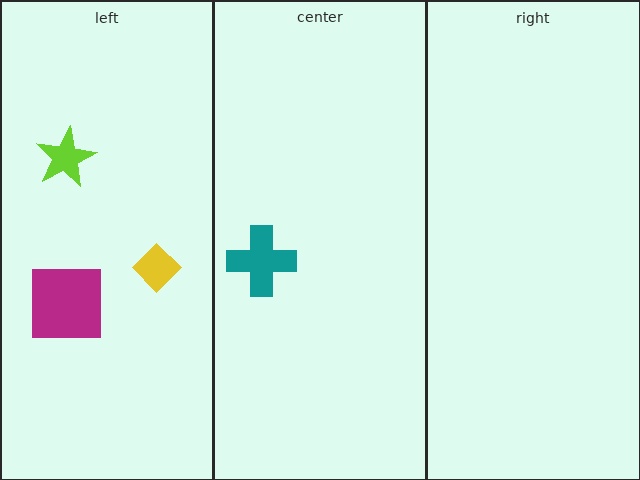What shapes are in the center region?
The teal cross.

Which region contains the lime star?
The left region.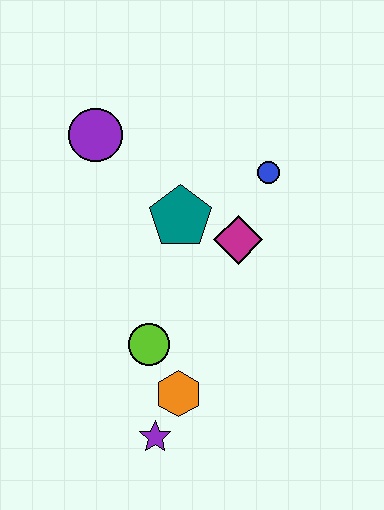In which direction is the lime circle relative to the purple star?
The lime circle is above the purple star.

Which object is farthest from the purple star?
The purple circle is farthest from the purple star.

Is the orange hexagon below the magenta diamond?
Yes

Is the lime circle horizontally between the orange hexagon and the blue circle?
No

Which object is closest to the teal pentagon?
The magenta diamond is closest to the teal pentagon.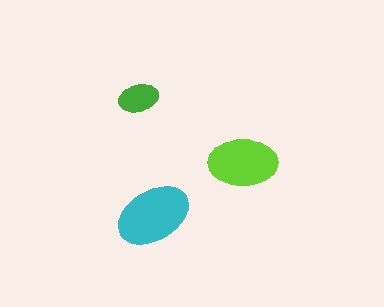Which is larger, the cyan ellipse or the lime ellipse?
The cyan one.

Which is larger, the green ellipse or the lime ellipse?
The lime one.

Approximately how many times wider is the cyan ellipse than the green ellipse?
About 2 times wider.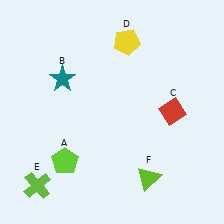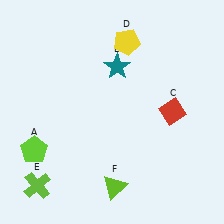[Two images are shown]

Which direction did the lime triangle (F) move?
The lime triangle (F) moved left.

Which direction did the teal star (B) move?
The teal star (B) moved right.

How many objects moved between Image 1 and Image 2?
3 objects moved between the two images.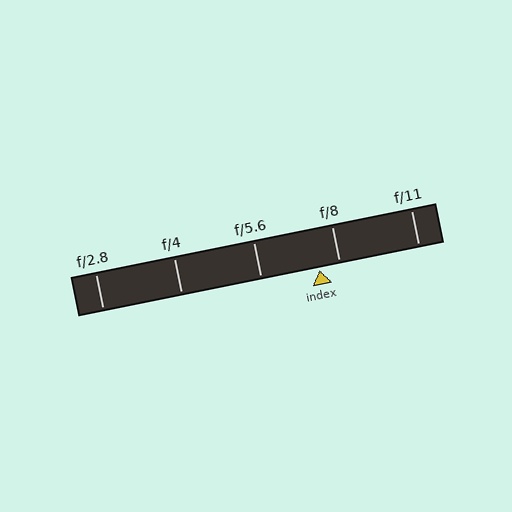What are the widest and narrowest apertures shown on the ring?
The widest aperture shown is f/2.8 and the narrowest is f/11.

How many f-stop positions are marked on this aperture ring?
There are 5 f-stop positions marked.